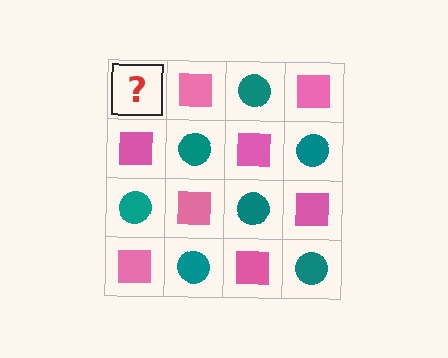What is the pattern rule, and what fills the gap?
The rule is that it alternates teal circle and pink square in a checkerboard pattern. The gap should be filled with a teal circle.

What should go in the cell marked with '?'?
The missing cell should contain a teal circle.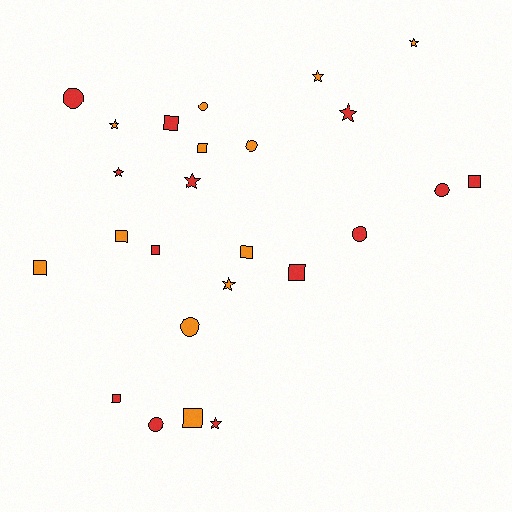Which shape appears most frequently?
Square, with 10 objects.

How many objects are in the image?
There are 25 objects.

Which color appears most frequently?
Red, with 13 objects.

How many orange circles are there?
There are 3 orange circles.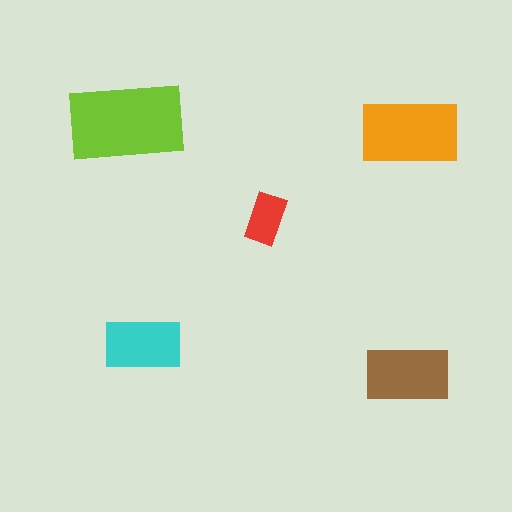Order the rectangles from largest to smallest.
the lime one, the orange one, the brown one, the cyan one, the red one.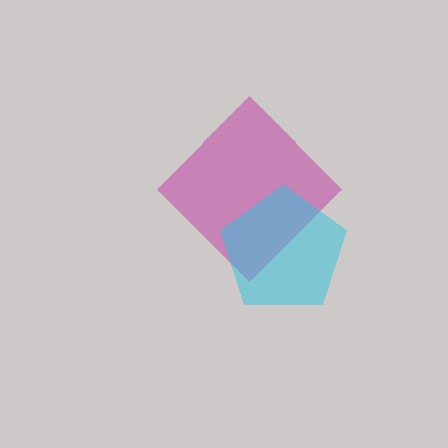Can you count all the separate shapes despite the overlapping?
Yes, there are 2 separate shapes.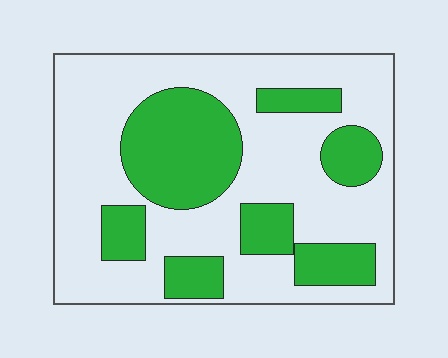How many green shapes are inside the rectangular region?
7.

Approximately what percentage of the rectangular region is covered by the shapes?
Approximately 35%.